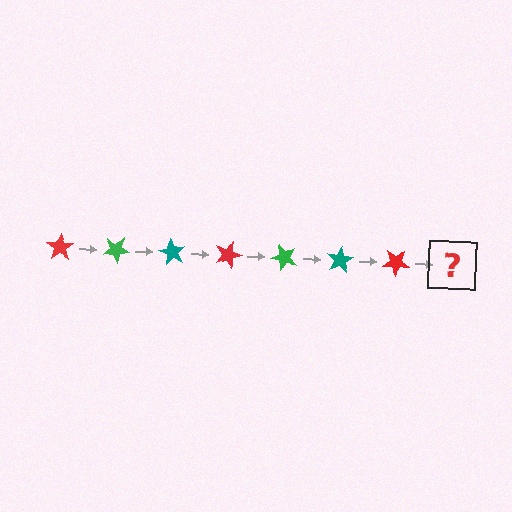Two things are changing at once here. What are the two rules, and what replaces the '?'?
The two rules are that it rotates 30 degrees each step and the color cycles through red, green, and teal. The '?' should be a green star, rotated 210 degrees from the start.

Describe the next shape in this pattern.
It should be a green star, rotated 210 degrees from the start.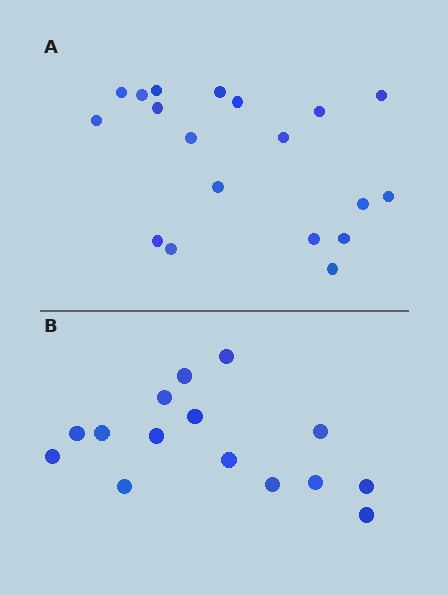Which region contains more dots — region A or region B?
Region A (the top region) has more dots.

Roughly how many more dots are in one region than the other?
Region A has about 4 more dots than region B.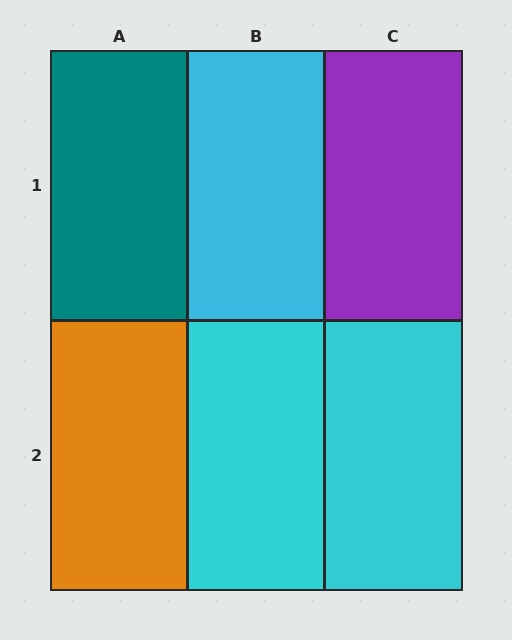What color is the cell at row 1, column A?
Teal.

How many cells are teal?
1 cell is teal.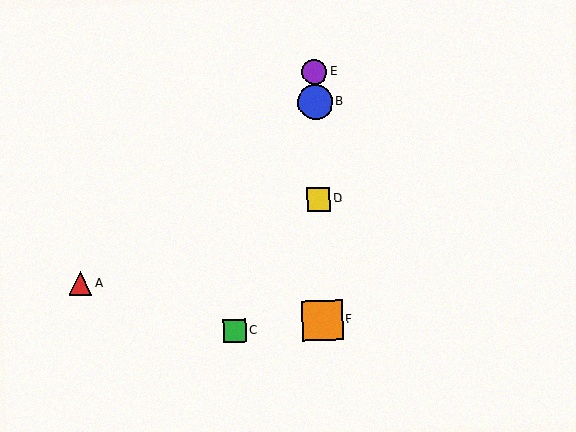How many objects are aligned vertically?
4 objects (B, D, E, F) are aligned vertically.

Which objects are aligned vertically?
Objects B, D, E, F are aligned vertically.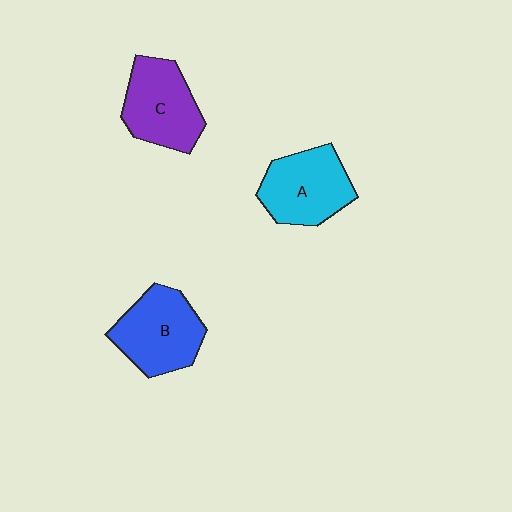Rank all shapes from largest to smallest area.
From largest to smallest: B (blue), C (purple), A (cyan).